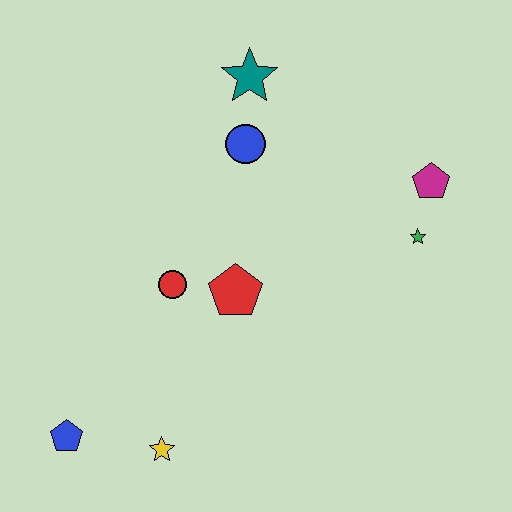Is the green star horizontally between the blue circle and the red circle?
No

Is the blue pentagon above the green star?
No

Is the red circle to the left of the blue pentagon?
No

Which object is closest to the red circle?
The red pentagon is closest to the red circle.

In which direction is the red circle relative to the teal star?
The red circle is below the teal star.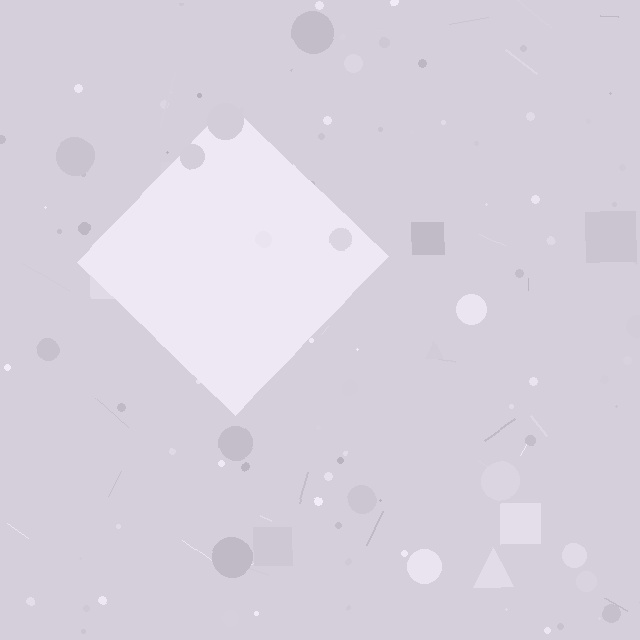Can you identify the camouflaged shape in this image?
The camouflaged shape is a diamond.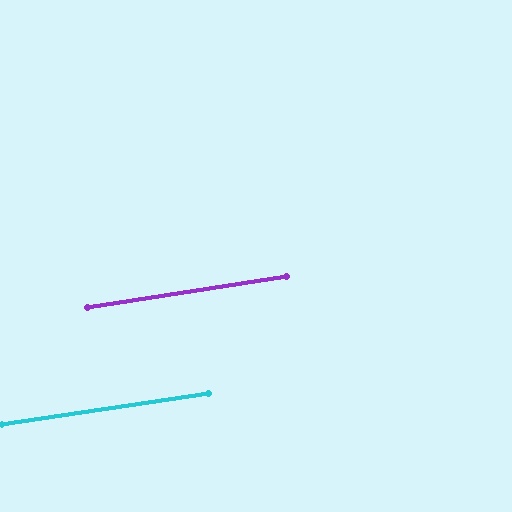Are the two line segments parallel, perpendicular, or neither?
Parallel — their directions differ by only 0.6°.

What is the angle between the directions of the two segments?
Approximately 1 degree.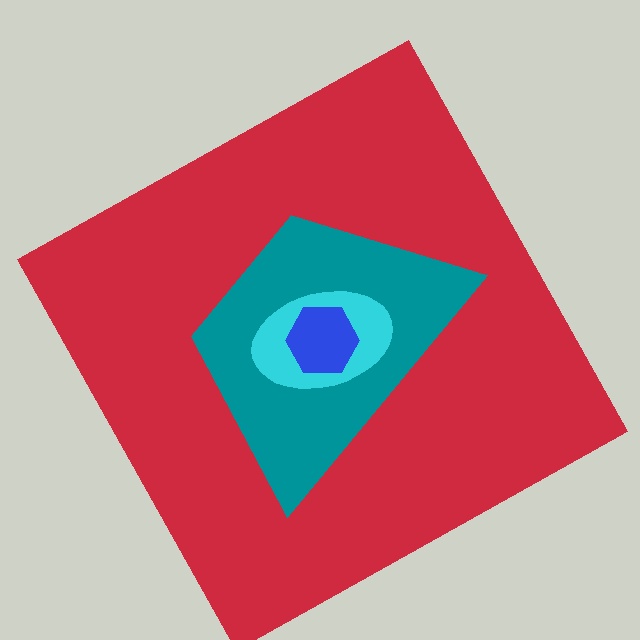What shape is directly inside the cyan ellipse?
The blue hexagon.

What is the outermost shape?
The red square.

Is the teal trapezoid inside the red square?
Yes.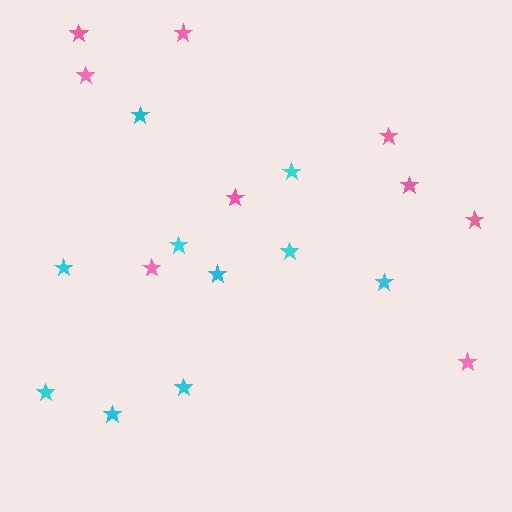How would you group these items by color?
There are 2 groups: one group of cyan stars (10) and one group of pink stars (9).